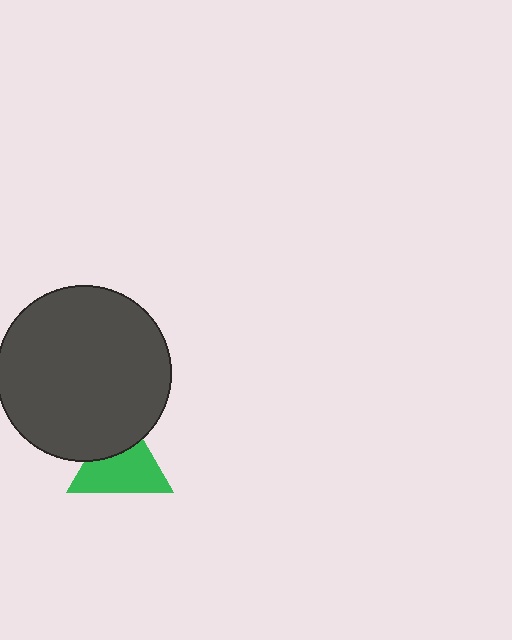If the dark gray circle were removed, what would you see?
You would see the complete green triangle.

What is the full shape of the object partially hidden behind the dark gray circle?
The partially hidden object is a green triangle.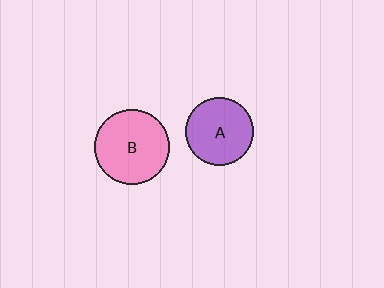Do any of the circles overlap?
No, none of the circles overlap.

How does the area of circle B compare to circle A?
Approximately 1.2 times.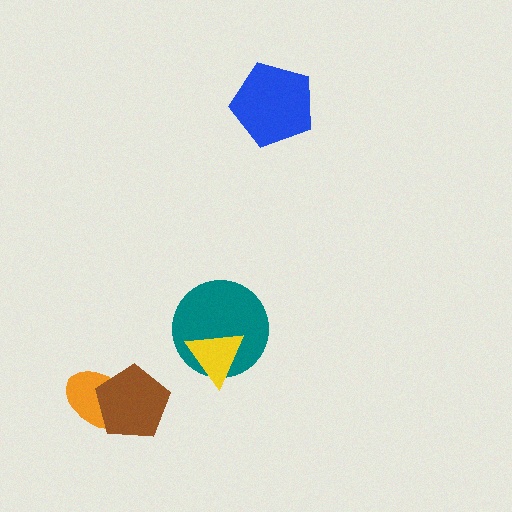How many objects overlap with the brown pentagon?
1 object overlaps with the brown pentagon.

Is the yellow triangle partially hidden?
No, no other shape covers it.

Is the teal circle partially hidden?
Yes, it is partially covered by another shape.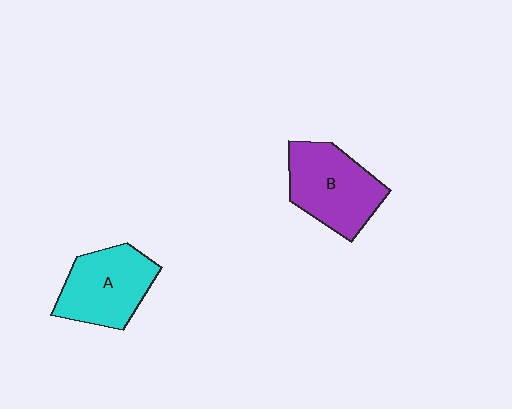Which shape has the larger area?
Shape B (purple).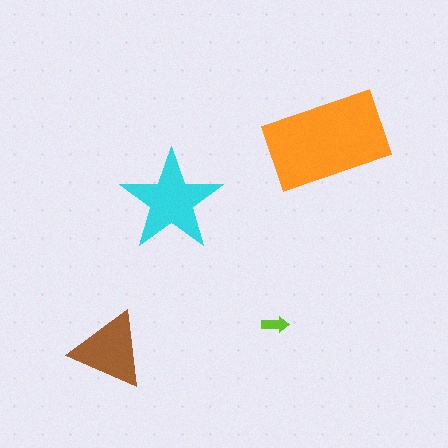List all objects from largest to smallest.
The orange rectangle, the cyan star, the brown triangle, the lime arrow.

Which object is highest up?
The orange rectangle is topmost.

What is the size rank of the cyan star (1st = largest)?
2nd.